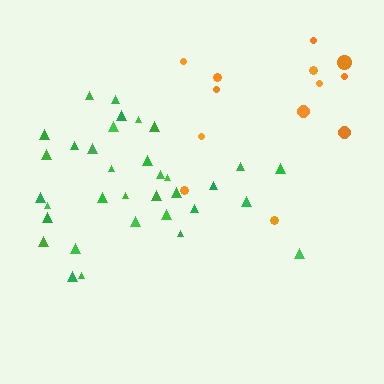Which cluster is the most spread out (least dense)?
Orange.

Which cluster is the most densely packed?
Green.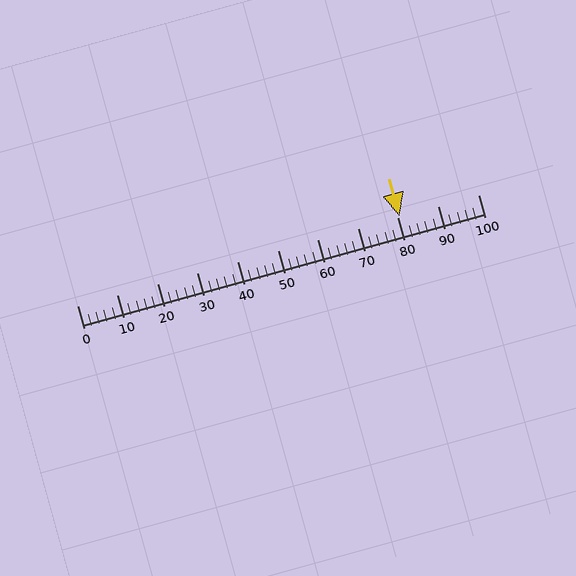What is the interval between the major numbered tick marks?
The major tick marks are spaced 10 units apart.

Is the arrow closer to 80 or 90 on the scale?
The arrow is closer to 80.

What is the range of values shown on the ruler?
The ruler shows values from 0 to 100.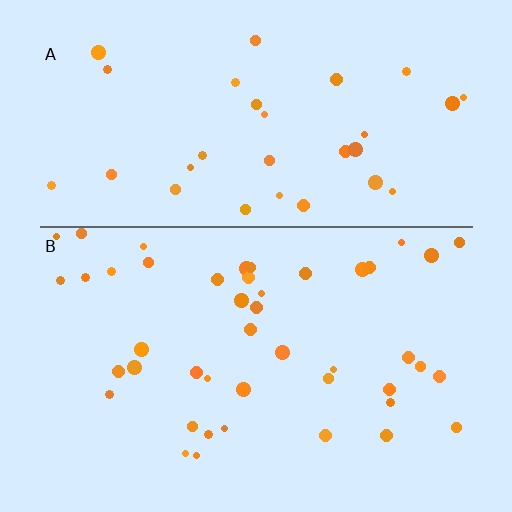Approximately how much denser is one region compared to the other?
Approximately 1.4× — region B over region A.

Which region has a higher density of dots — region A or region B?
B (the bottom).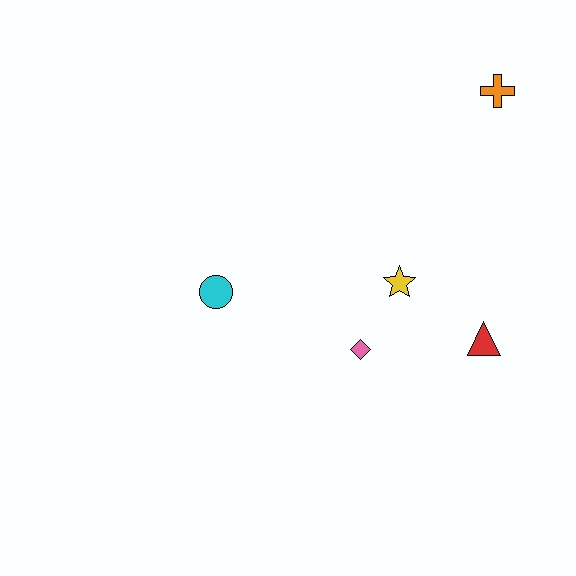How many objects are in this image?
There are 5 objects.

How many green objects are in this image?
There are no green objects.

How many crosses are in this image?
There is 1 cross.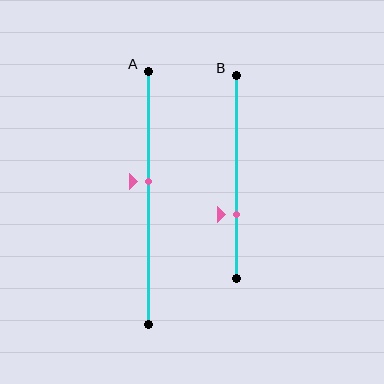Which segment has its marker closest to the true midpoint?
Segment A has its marker closest to the true midpoint.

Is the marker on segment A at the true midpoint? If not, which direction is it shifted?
No, the marker on segment A is shifted upward by about 6% of the segment length.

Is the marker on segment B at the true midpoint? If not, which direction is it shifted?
No, the marker on segment B is shifted downward by about 19% of the segment length.